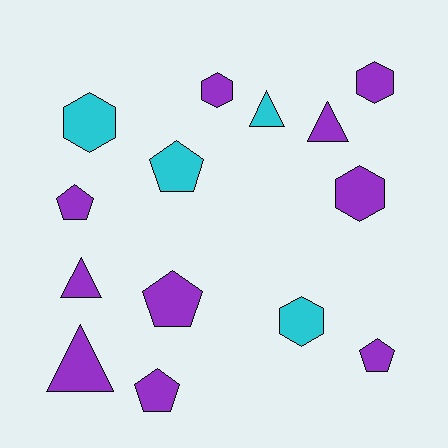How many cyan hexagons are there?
There are 2 cyan hexagons.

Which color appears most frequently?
Purple, with 10 objects.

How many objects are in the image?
There are 14 objects.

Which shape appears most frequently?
Hexagon, with 5 objects.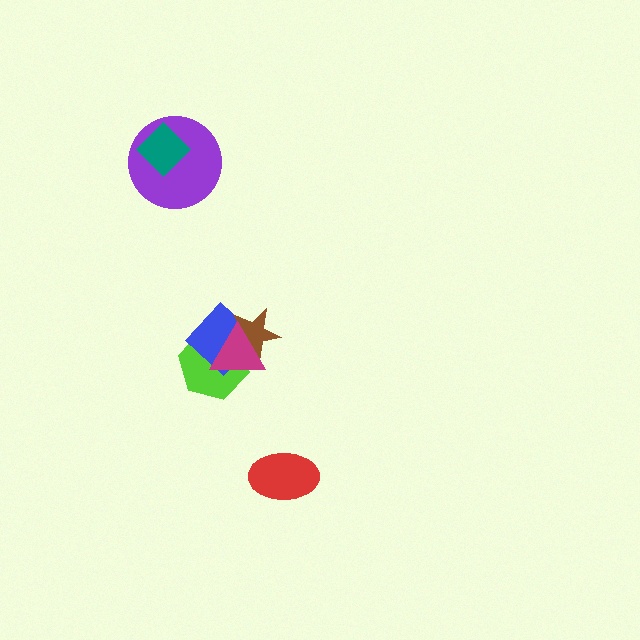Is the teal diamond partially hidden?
No, no other shape covers it.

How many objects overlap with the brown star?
3 objects overlap with the brown star.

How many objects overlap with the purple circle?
1 object overlaps with the purple circle.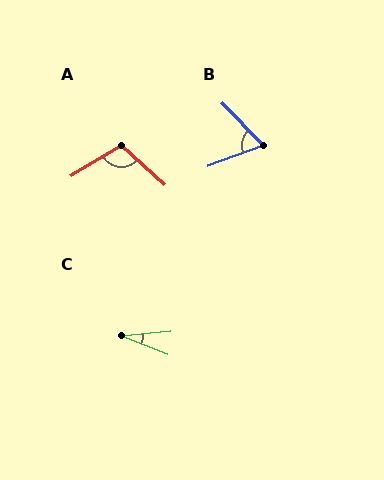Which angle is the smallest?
C, at approximately 27 degrees.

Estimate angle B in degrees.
Approximately 66 degrees.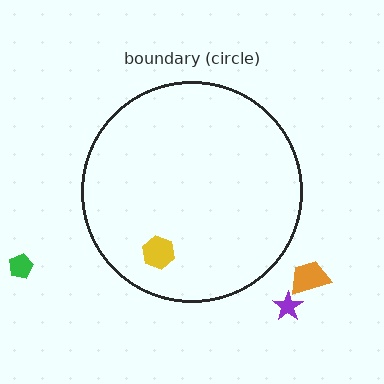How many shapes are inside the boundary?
1 inside, 3 outside.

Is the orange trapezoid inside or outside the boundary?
Outside.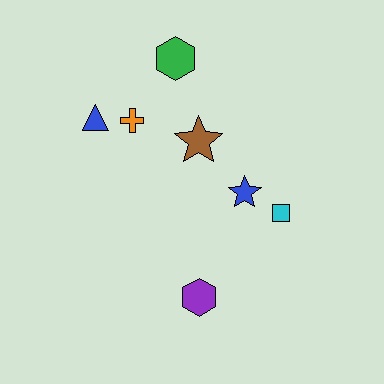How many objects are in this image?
There are 7 objects.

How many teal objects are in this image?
There are no teal objects.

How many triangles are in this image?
There is 1 triangle.